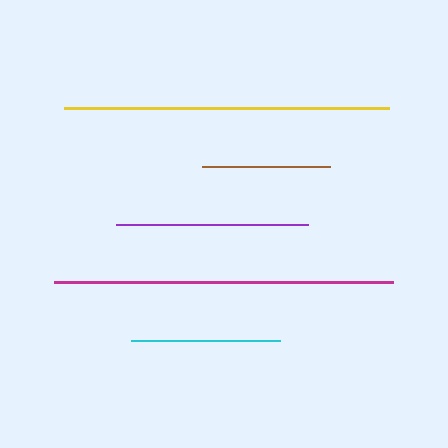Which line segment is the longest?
The magenta line is the longest at approximately 340 pixels.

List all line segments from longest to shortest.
From longest to shortest: magenta, yellow, purple, cyan, brown.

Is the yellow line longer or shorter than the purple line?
The yellow line is longer than the purple line.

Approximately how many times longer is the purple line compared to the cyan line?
The purple line is approximately 1.3 times the length of the cyan line.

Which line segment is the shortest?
The brown line is the shortest at approximately 128 pixels.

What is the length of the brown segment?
The brown segment is approximately 128 pixels long.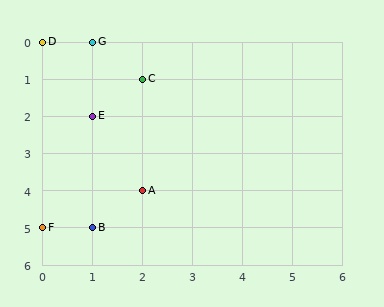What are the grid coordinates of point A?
Point A is at grid coordinates (2, 4).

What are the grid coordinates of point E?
Point E is at grid coordinates (1, 2).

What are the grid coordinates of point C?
Point C is at grid coordinates (2, 1).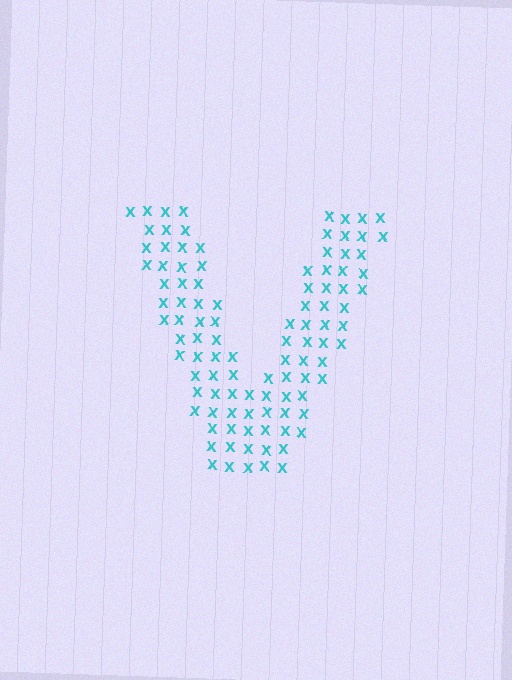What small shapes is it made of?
It is made of small letter X's.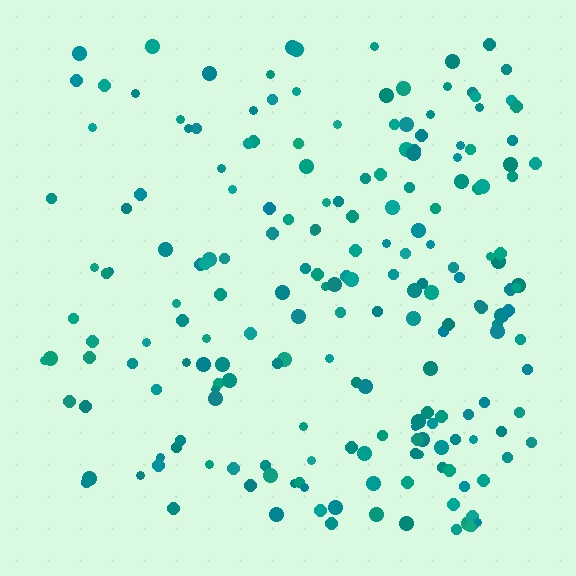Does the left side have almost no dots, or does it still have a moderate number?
Still a moderate number, just noticeably fewer than the right.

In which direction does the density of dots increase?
From left to right, with the right side densest.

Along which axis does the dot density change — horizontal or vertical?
Horizontal.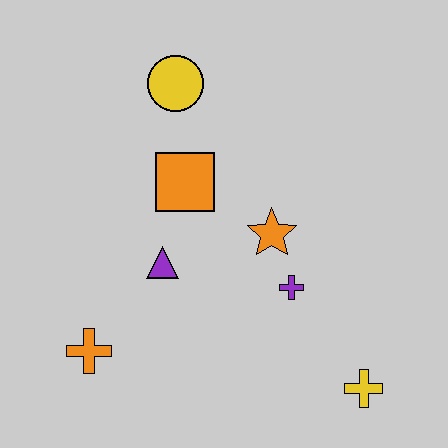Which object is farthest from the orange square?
The yellow cross is farthest from the orange square.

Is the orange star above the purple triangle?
Yes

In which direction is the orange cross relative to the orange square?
The orange cross is below the orange square.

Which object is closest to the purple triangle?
The orange square is closest to the purple triangle.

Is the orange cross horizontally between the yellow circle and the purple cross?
No